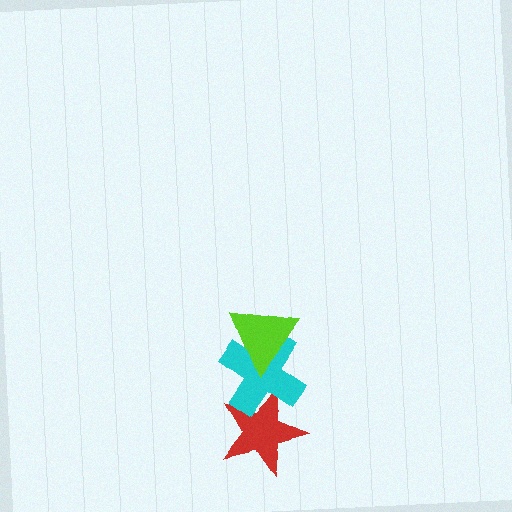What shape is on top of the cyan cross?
The lime triangle is on top of the cyan cross.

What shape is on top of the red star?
The cyan cross is on top of the red star.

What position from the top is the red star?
The red star is 3rd from the top.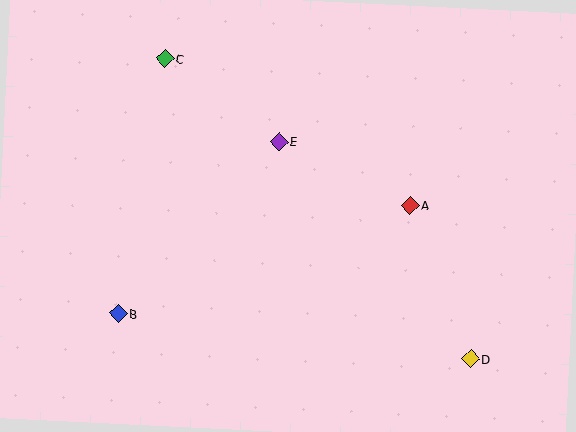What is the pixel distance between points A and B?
The distance between A and B is 311 pixels.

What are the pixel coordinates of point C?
Point C is at (165, 59).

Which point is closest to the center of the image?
Point E at (279, 142) is closest to the center.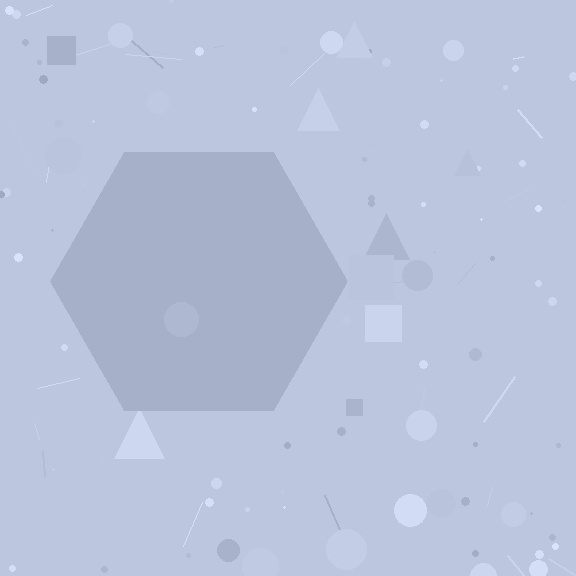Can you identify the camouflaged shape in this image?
The camouflaged shape is a hexagon.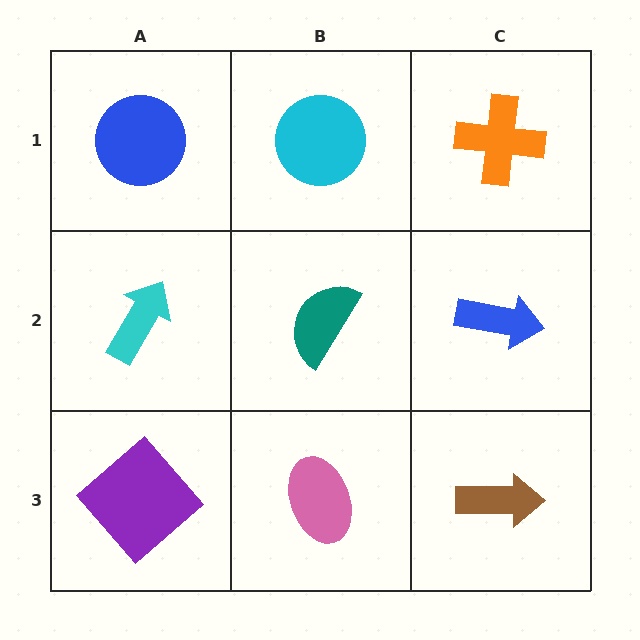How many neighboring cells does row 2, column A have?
3.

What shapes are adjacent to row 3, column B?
A teal semicircle (row 2, column B), a purple diamond (row 3, column A), a brown arrow (row 3, column C).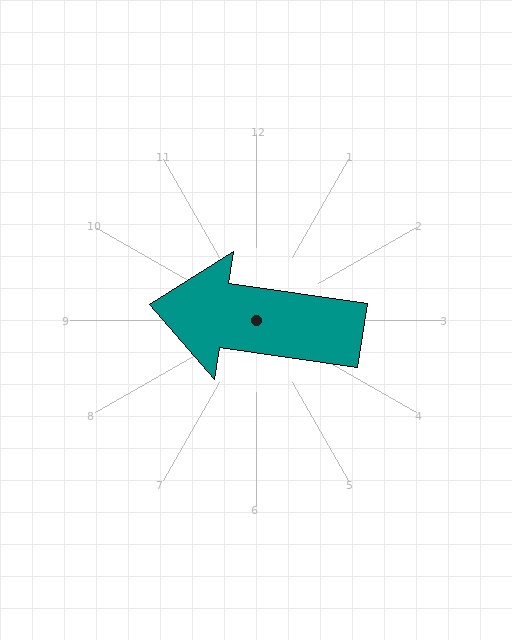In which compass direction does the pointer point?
West.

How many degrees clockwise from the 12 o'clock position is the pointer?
Approximately 279 degrees.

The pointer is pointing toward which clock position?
Roughly 9 o'clock.